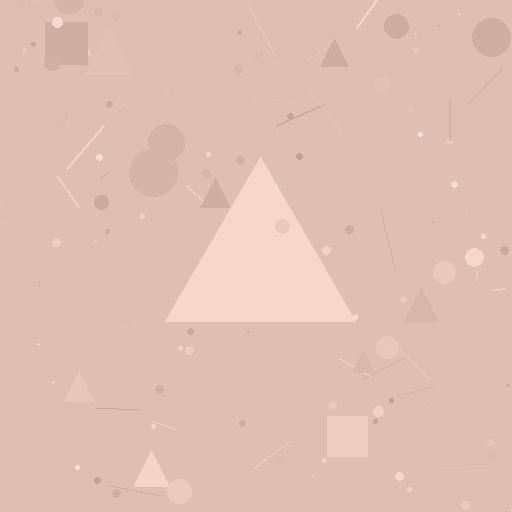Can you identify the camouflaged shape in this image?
The camouflaged shape is a triangle.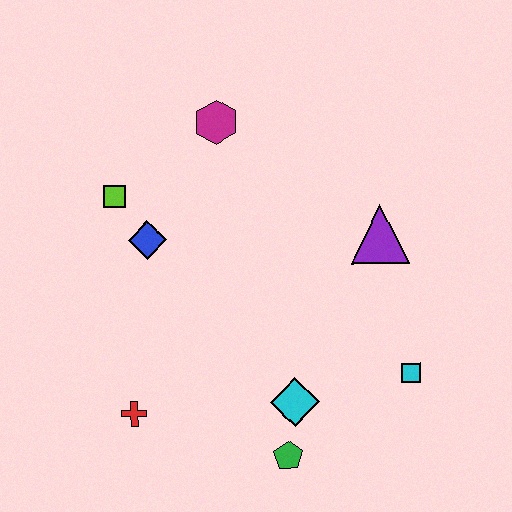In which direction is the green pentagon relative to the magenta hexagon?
The green pentagon is below the magenta hexagon.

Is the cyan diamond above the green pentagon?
Yes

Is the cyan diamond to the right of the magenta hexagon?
Yes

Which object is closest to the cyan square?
The cyan diamond is closest to the cyan square.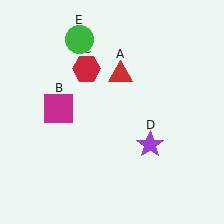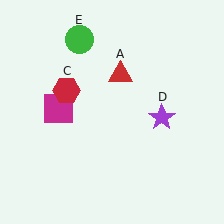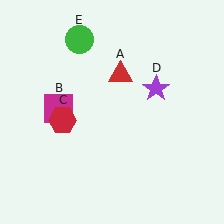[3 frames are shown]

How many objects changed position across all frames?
2 objects changed position: red hexagon (object C), purple star (object D).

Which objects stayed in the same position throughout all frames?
Red triangle (object A) and magenta square (object B) and green circle (object E) remained stationary.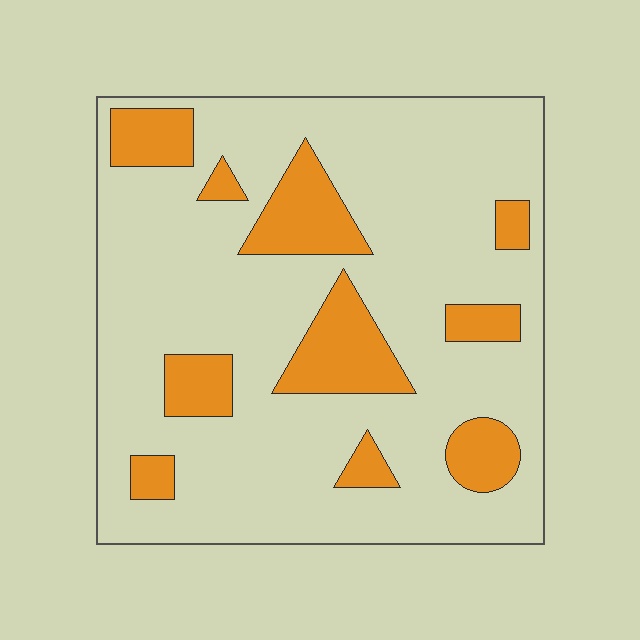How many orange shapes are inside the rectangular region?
10.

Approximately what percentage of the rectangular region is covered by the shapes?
Approximately 20%.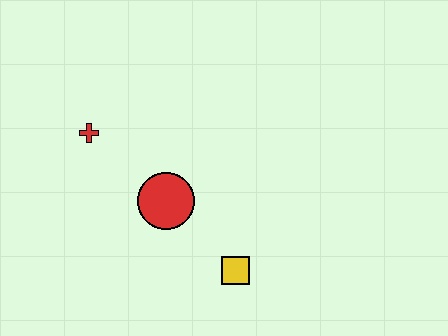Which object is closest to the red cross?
The red circle is closest to the red cross.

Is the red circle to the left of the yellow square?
Yes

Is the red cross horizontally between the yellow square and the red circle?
No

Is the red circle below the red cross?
Yes